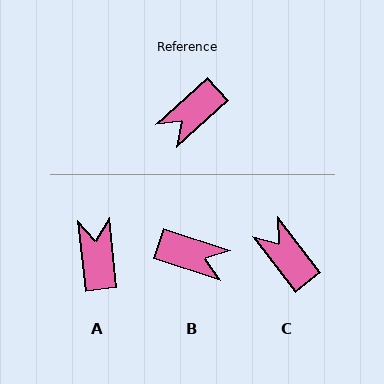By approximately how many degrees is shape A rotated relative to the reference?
Approximately 126 degrees clockwise.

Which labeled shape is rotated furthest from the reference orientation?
A, about 126 degrees away.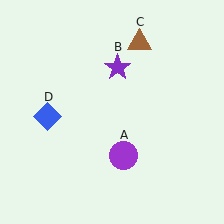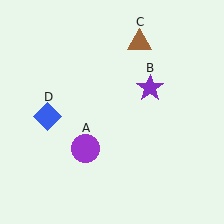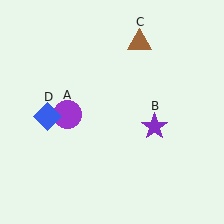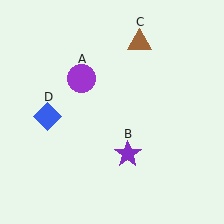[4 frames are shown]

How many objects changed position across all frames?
2 objects changed position: purple circle (object A), purple star (object B).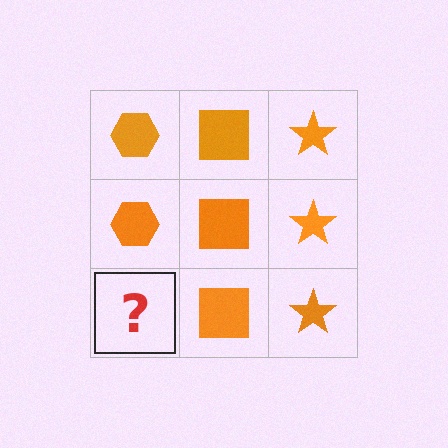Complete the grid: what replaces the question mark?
The question mark should be replaced with an orange hexagon.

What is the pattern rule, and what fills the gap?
The rule is that each column has a consistent shape. The gap should be filled with an orange hexagon.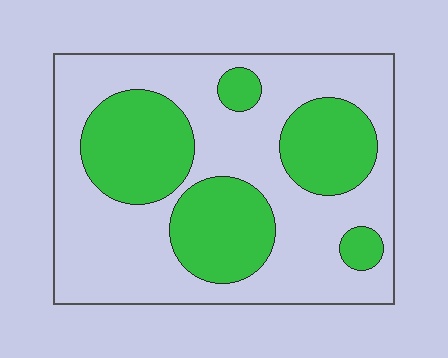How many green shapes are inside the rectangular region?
5.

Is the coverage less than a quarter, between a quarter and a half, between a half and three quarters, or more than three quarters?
Between a quarter and a half.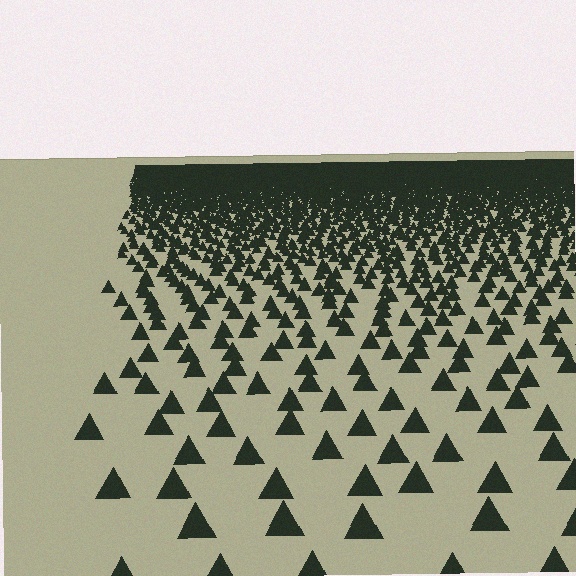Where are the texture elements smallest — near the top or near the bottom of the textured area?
Near the top.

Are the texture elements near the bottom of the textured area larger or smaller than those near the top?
Larger. Near the bottom, elements are closer to the viewer and appear at a bigger on-screen size.